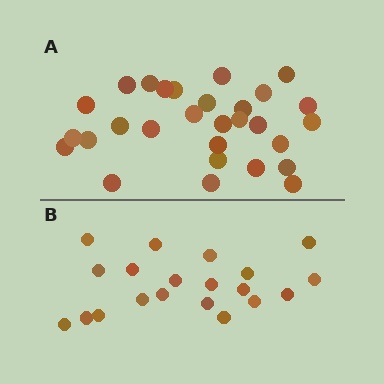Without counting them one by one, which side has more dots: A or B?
Region A (the top region) has more dots.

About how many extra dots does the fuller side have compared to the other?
Region A has roughly 8 or so more dots than region B.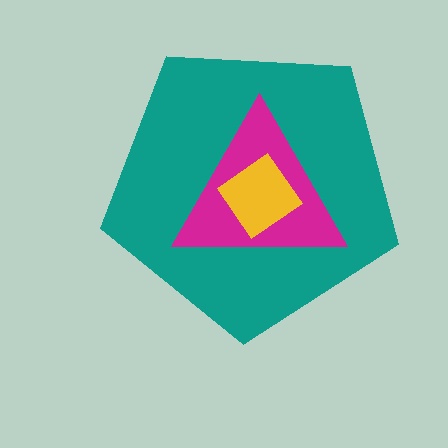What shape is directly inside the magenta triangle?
The yellow diamond.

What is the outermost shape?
The teal pentagon.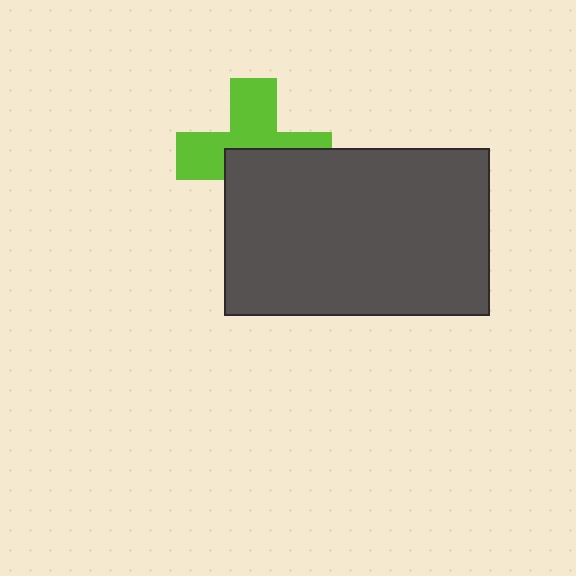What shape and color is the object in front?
The object in front is a dark gray rectangle.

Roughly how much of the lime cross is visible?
About half of it is visible (roughly 52%).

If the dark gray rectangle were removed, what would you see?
You would see the complete lime cross.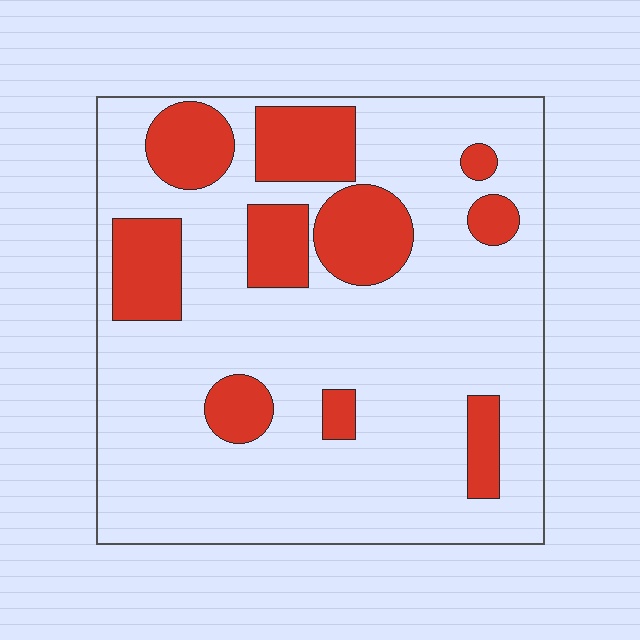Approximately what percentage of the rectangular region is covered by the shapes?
Approximately 25%.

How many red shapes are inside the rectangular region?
10.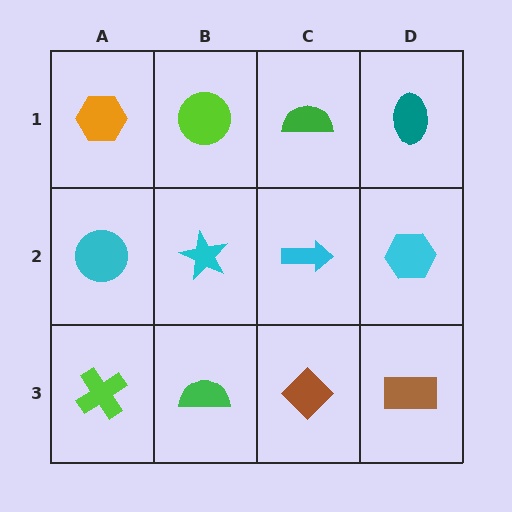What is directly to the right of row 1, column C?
A teal ellipse.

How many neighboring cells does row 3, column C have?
3.